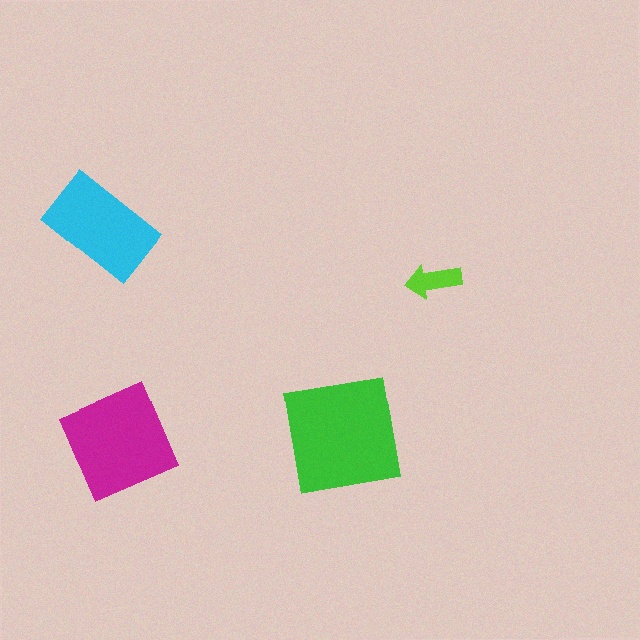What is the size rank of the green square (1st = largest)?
1st.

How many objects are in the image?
There are 4 objects in the image.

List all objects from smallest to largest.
The lime arrow, the cyan rectangle, the magenta diamond, the green square.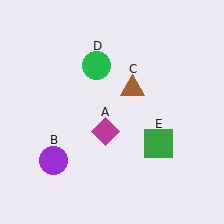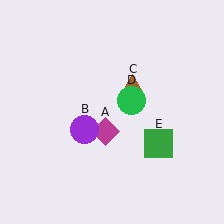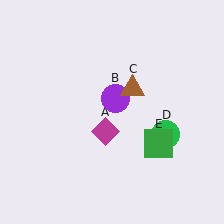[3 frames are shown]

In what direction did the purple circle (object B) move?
The purple circle (object B) moved up and to the right.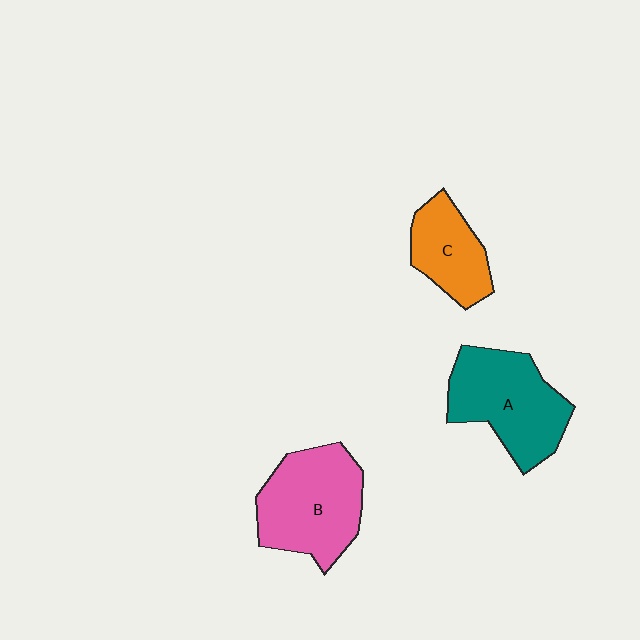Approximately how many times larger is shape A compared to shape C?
Approximately 1.6 times.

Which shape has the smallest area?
Shape C (orange).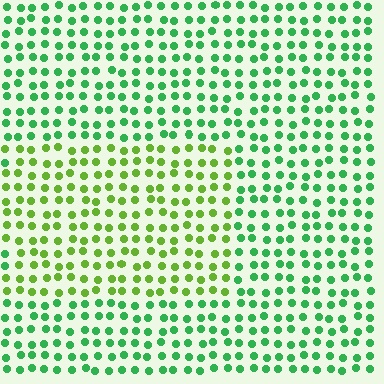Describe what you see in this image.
The image is filled with small green elements in a uniform arrangement. A rectangle-shaped region is visible where the elements are tinted to a slightly different hue, forming a subtle color boundary.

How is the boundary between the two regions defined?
The boundary is defined purely by a slight shift in hue (about 39 degrees). Spacing, size, and orientation are identical on both sides.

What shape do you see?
I see a rectangle.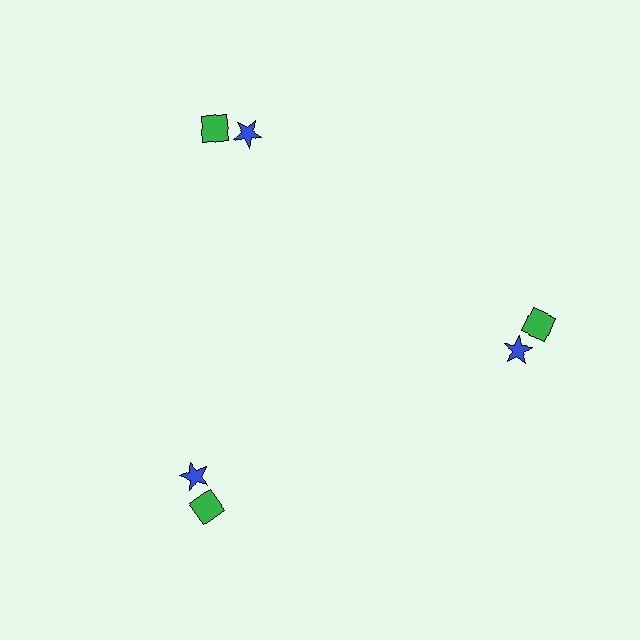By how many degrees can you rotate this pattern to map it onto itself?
The pattern maps onto itself every 120 degrees of rotation.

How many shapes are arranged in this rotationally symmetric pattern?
There are 6 shapes, arranged in 3 groups of 2.